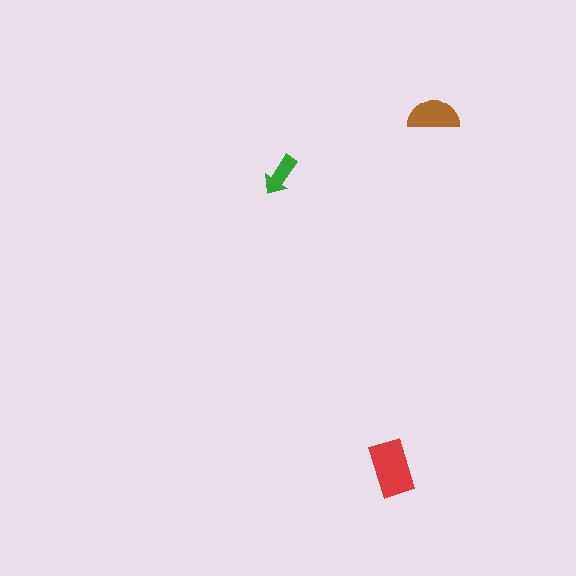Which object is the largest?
The red rectangle.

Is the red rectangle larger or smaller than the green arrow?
Larger.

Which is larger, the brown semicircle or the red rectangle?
The red rectangle.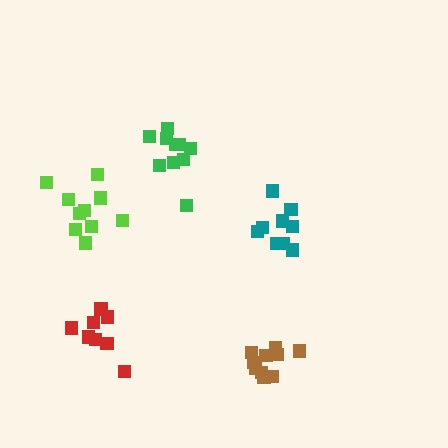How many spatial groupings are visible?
There are 5 spatial groupings.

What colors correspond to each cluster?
The clusters are colored: green, teal, brown, lime, red.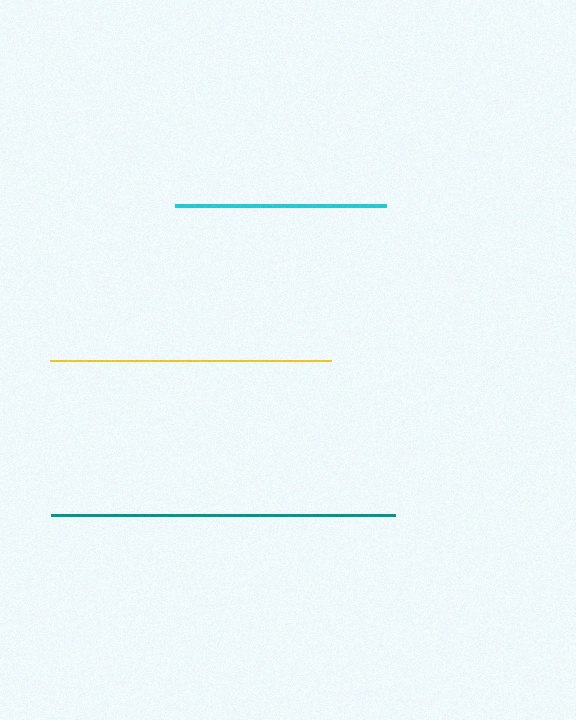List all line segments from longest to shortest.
From longest to shortest: teal, yellow, cyan.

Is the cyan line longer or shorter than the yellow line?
The yellow line is longer than the cyan line.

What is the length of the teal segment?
The teal segment is approximately 344 pixels long.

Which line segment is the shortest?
The cyan line is the shortest at approximately 211 pixels.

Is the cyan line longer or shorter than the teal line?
The teal line is longer than the cyan line.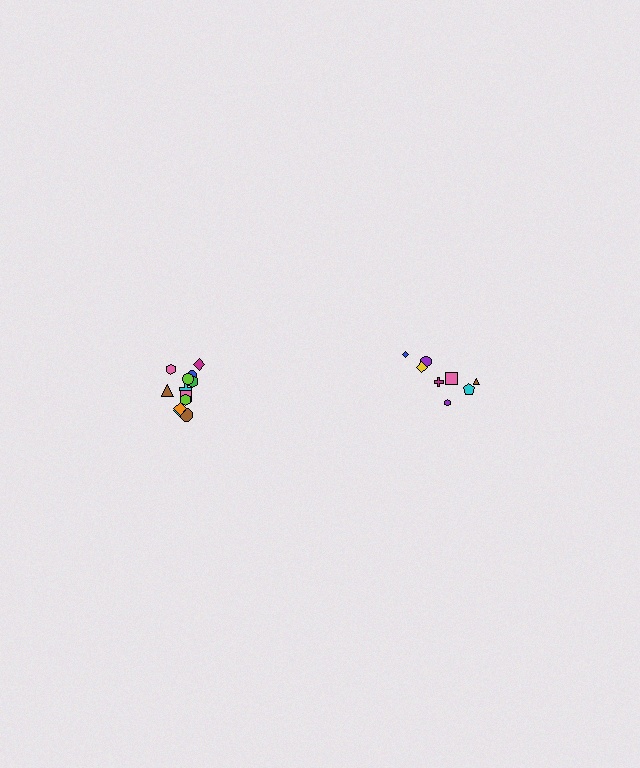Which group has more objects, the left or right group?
The left group.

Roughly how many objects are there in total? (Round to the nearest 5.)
Roughly 20 objects in total.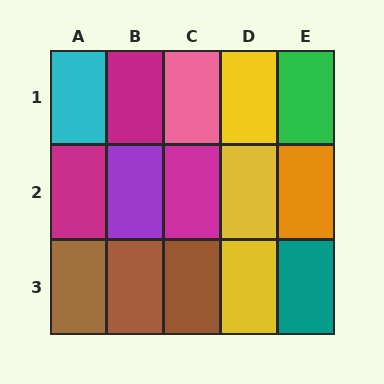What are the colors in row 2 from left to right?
Magenta, purple, magenta, yellow, orange.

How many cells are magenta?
3 cells are magenta.